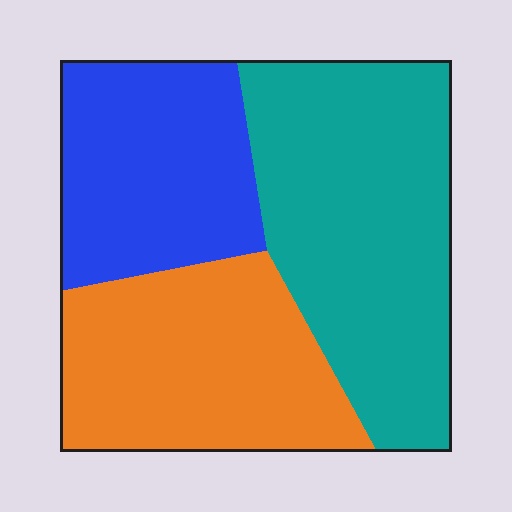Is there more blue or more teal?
Teal.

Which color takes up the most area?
Teal, at roughly 40%.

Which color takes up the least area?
Blue, at roughly 25%.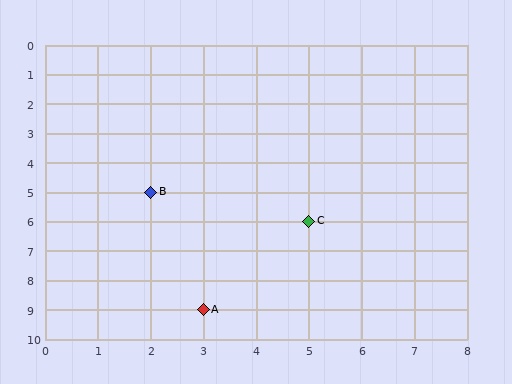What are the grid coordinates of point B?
Point B is at grid coordinates (2, 5).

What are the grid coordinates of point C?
Point C is at grid coordinates (5, 6).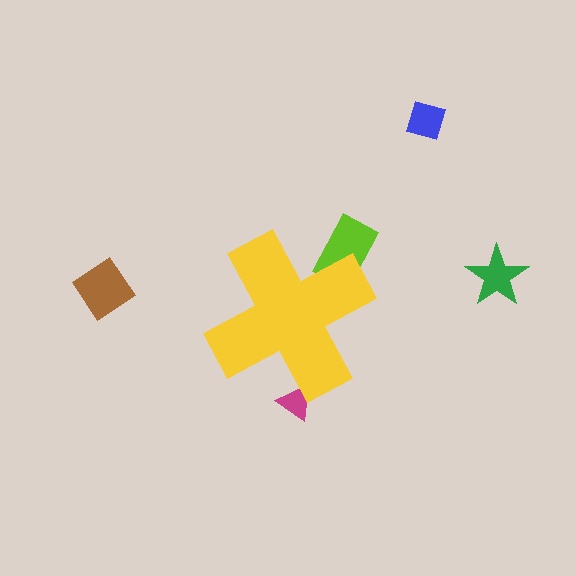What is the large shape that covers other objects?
A yellow cross.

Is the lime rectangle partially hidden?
Yes, the lime rectangle is partially hidden behind the yellow cross.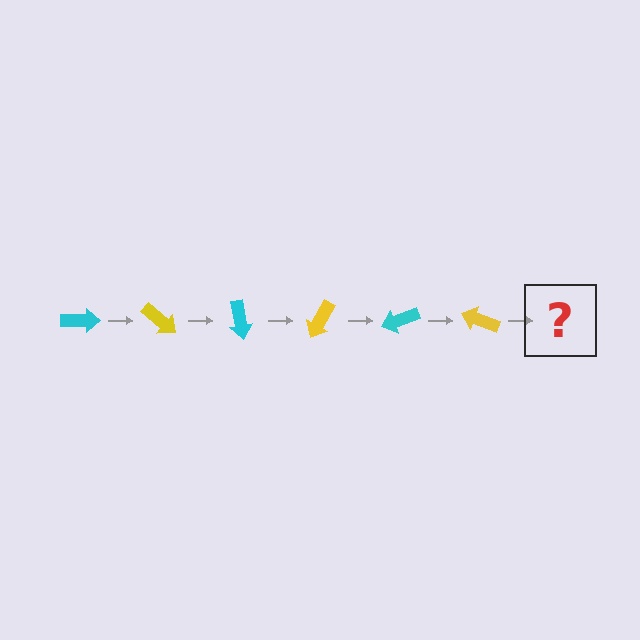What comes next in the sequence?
The next element should be a cyan arrow, rotated 240 degrees from the start.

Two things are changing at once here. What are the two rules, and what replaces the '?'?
The two rules are that it rotates 40 degrees each step and the color cycles through cyan and yellow. The '?' should be a cyan arrow, rotated 240 degrees from the start.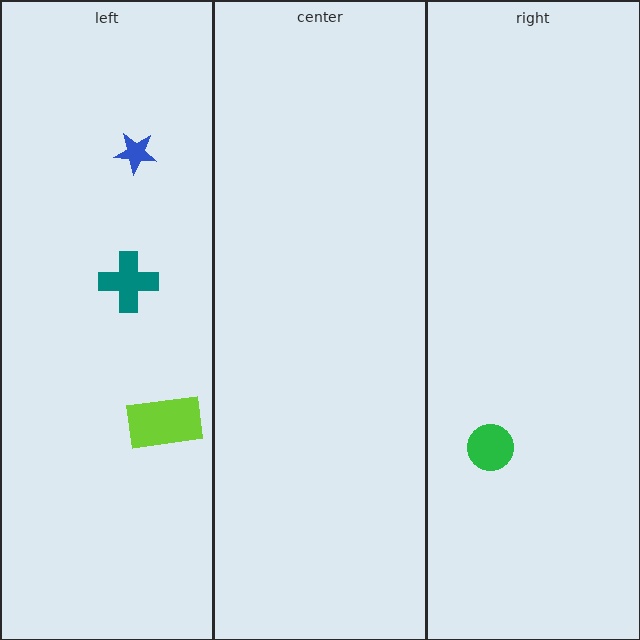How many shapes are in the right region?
1.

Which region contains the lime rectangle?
The left region.